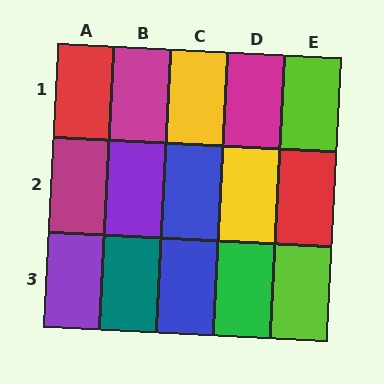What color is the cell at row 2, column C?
Blue.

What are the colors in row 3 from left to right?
Purple, teal, blue, green, lime.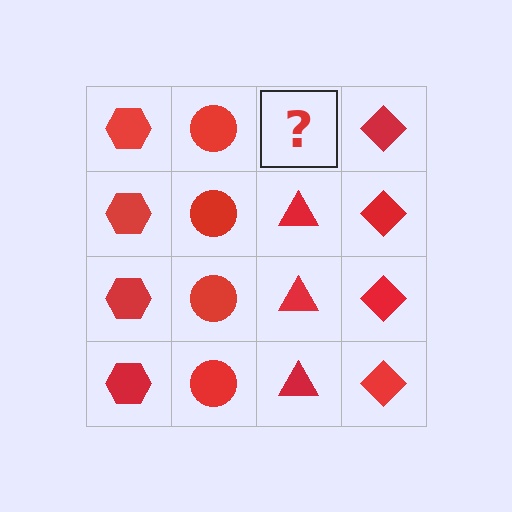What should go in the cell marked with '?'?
The missing cell should contain a red triangle.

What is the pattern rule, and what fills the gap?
The rule is that each column has a consistent shape. The gap should be filled with a red triangle.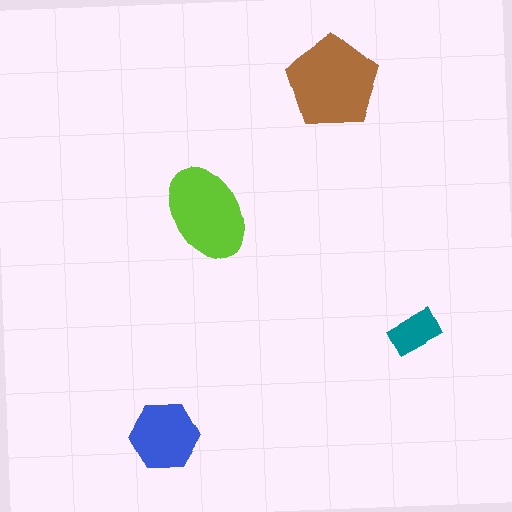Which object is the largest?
The brown pentagon.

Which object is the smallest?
The teal rectangle.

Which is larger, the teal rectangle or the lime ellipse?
The lime ellipse.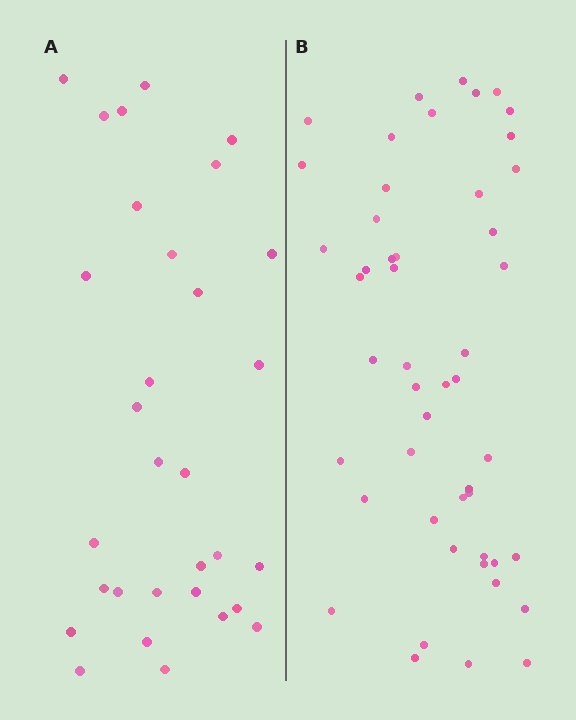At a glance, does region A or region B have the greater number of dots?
Region B (the right region) has more dots.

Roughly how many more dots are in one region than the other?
Region B has approximately 20 more dots than region A.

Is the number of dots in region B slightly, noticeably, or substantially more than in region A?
Region B has substantially more. The ratio is roughly 1.6 to 1.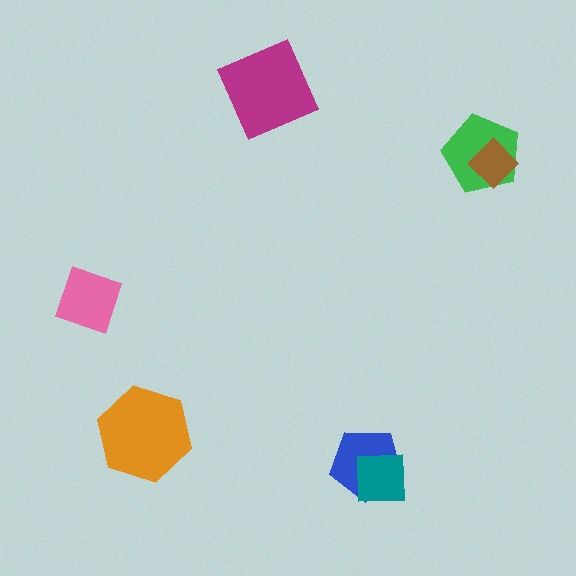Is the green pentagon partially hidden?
Yes, it is partially covered by another shape.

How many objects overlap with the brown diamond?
1 object overlaps with the brown diamond.